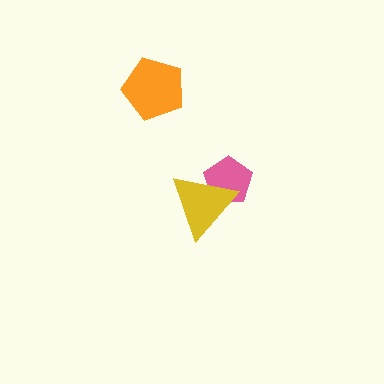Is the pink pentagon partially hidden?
Yes, it is partially covered by another shape.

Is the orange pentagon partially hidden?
No, no other shape covers it.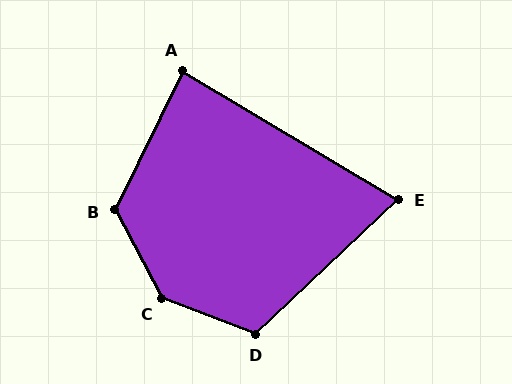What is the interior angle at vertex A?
Approximately 85 degrees (acute).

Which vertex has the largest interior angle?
C, at approximately 139 degrees.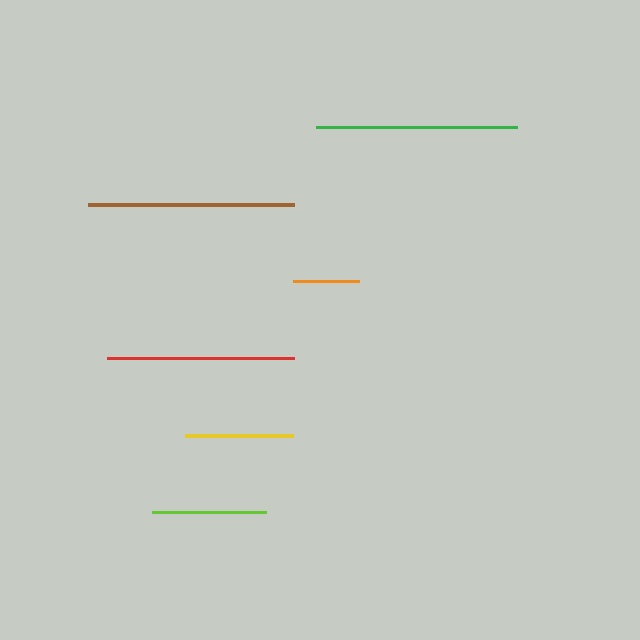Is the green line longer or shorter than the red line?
The green line is longer than the red line.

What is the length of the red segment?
The red segment is approximately 187 pixels long.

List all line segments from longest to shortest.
From longest to shortest: brown, green, red, lime, yellow, orange.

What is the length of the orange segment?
The orange segment is approximately 66 pixels long.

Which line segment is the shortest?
The orange line is the shortest at approximately 66 pixels.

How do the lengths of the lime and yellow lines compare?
The lime and yellow lines are approximately the same length.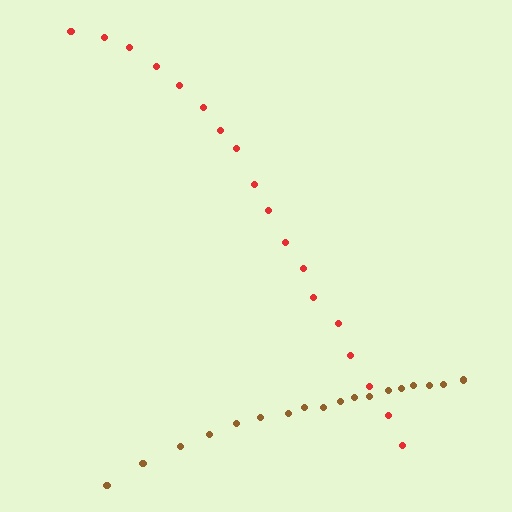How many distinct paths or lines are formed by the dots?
There are 2 distinct paths.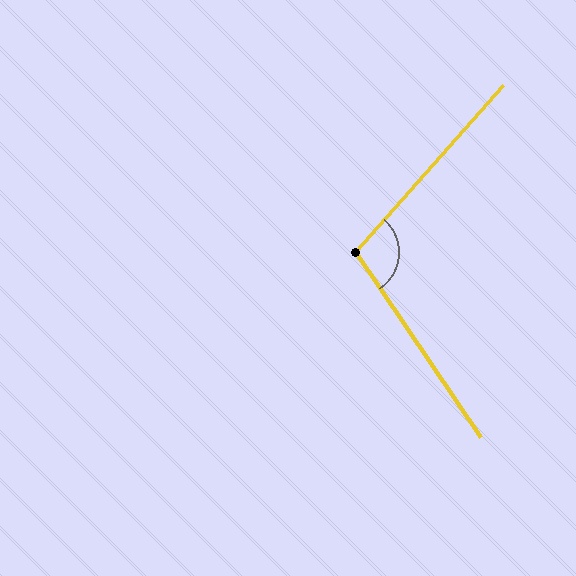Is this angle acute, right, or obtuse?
It is obtuse.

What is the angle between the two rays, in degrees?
Approximately 105 degrees.